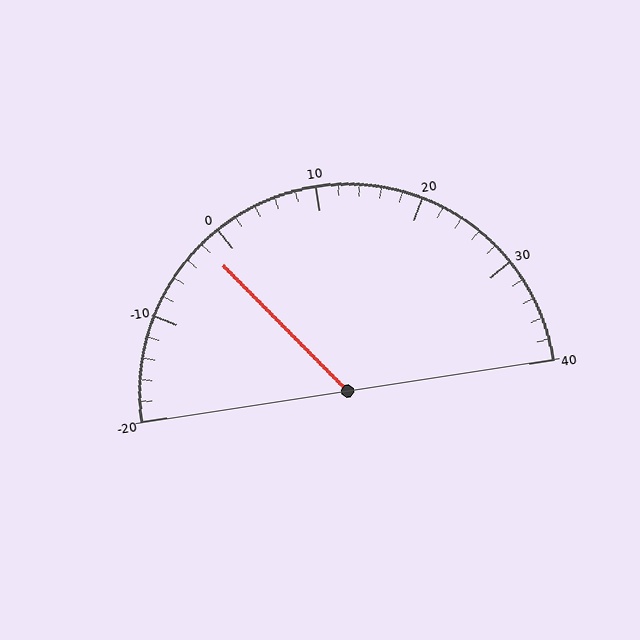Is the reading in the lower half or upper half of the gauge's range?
The reading is in the lower half of the range (-20 to 40).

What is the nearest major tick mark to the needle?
The nearest major tick mark is 0.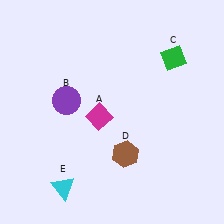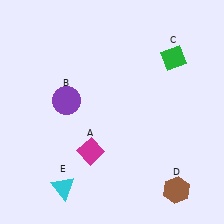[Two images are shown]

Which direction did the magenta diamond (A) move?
The magenta diamond (A) moved down.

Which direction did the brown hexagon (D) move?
The brown hexagon (D) moved right.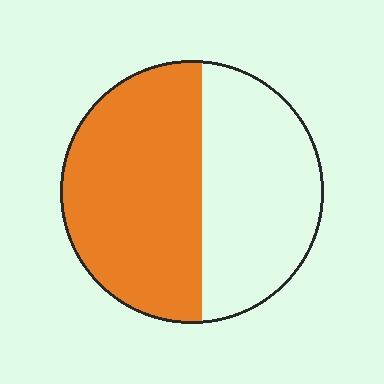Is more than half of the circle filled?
Yes.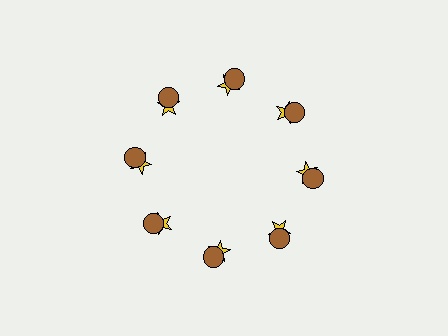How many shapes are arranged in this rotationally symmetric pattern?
There are 16 shapes, arranged in 8 groups of 2.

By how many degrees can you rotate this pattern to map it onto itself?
The pattern maps onto itself every 45 degrees of rotation.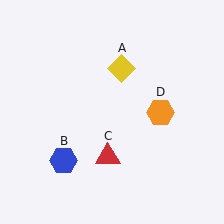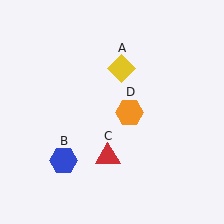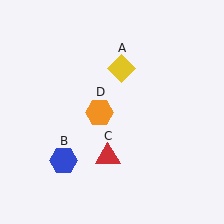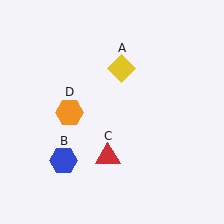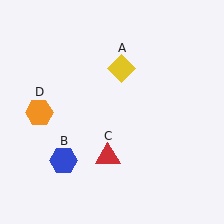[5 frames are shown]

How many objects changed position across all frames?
1 object changed position: orange hexagon (object D).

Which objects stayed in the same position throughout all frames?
Yellow diamond (object A) and blue hexagon (object B) and red triangle (object C) remained stationary.